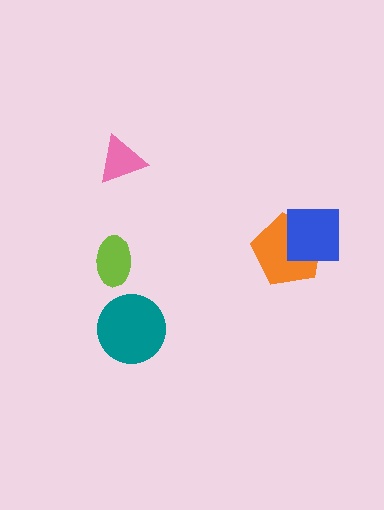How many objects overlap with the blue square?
1 object overlaps with the blue square.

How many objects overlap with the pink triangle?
0 objects overlap with the pink triangle.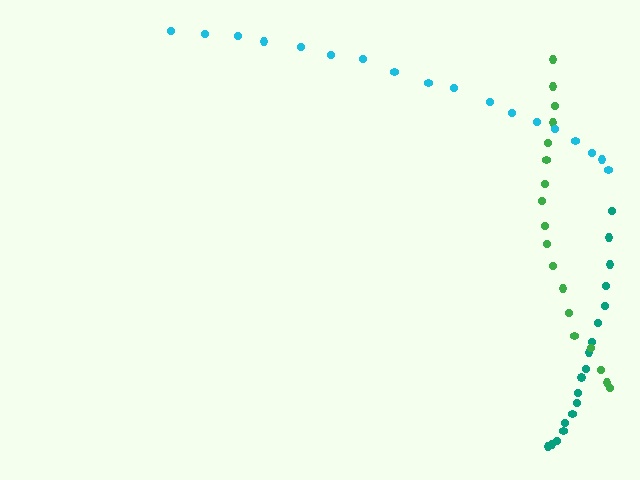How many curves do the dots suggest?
There are 3 distinct paths.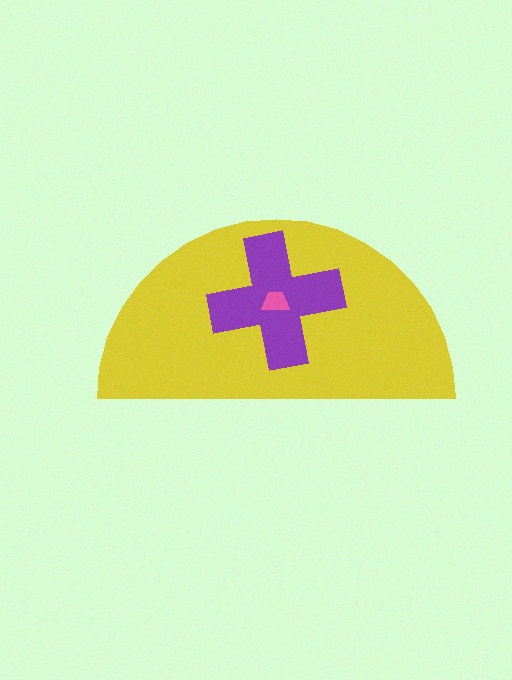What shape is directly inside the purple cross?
The pink trapezoid.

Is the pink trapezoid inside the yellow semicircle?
Yes.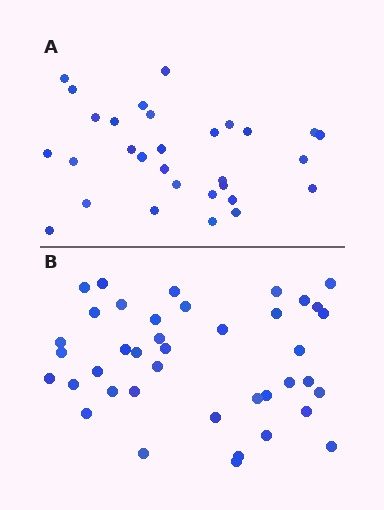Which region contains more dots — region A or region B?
Region B (the bottom region) has more dots.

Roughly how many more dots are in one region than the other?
Region B has roughly 10 or so more dots than region A.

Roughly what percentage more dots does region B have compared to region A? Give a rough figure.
About 35% more.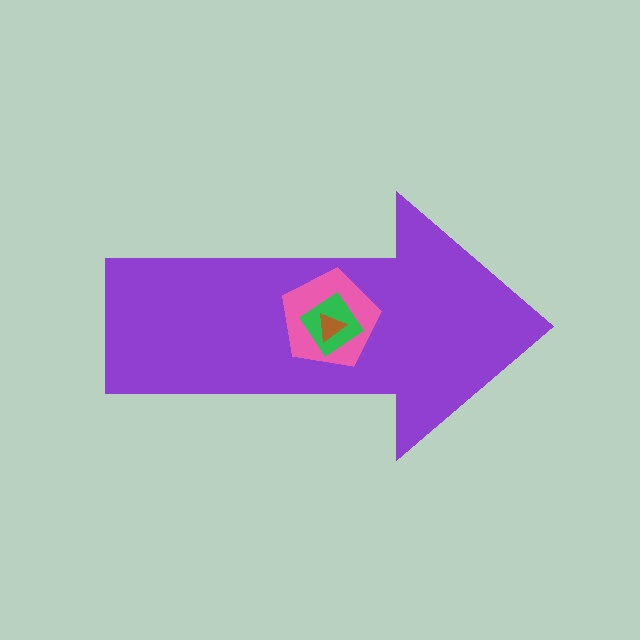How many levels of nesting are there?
4.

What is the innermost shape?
The brown triangle.